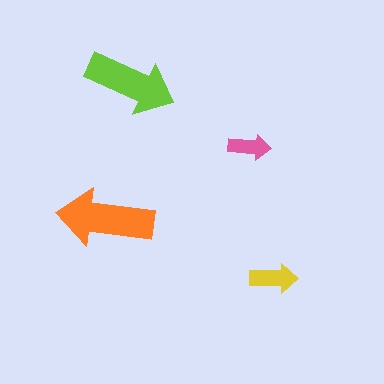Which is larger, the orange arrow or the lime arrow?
The orange one.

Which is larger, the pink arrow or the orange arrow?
The orange one.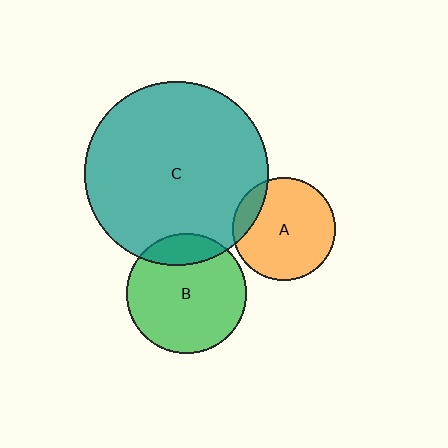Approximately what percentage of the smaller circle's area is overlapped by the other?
Approximately 15%.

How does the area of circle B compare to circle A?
Approximately 1.3 times.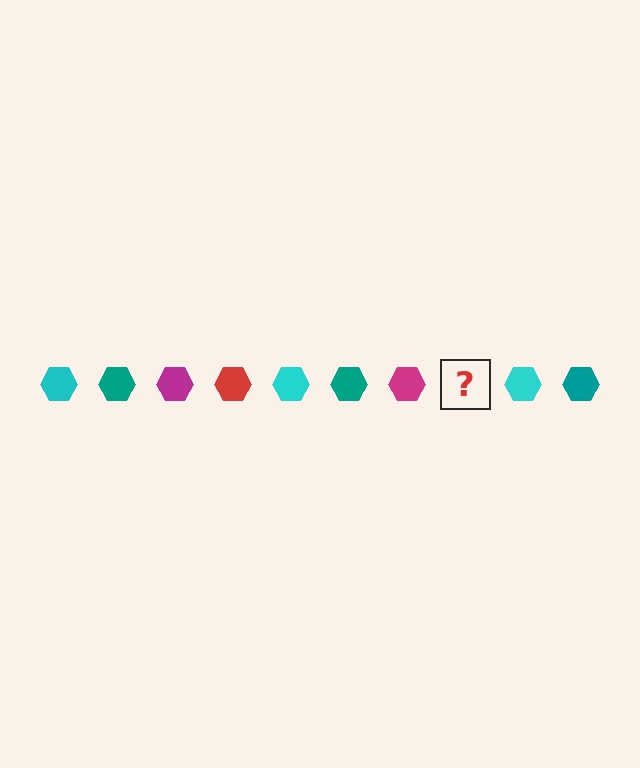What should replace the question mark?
The question mark should be replaced with a red hexagon.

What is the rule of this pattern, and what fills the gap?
The rule is that the pattern cycles through cyan, teal, magenta, red hexagons. The gap should be filled with a red hexagon.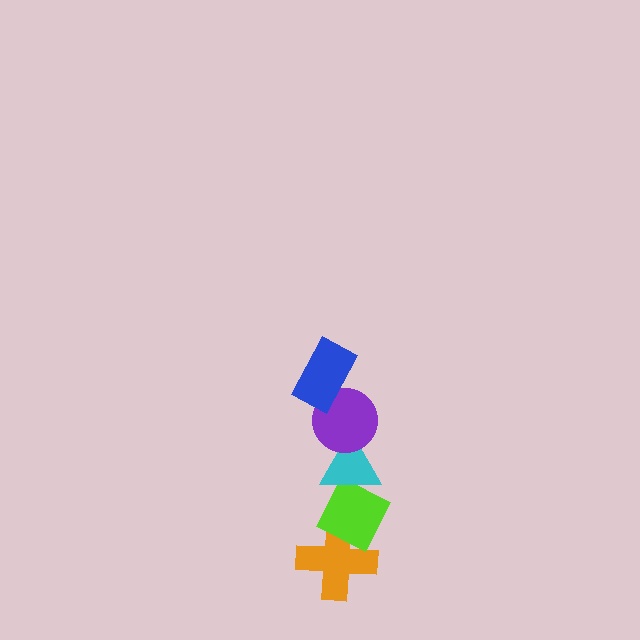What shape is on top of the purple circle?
The blue rectangle is on top of the purple circle.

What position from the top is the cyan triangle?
The cyan triangle is 3rd from the top.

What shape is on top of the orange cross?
The lime diamond is on top of the orange cross.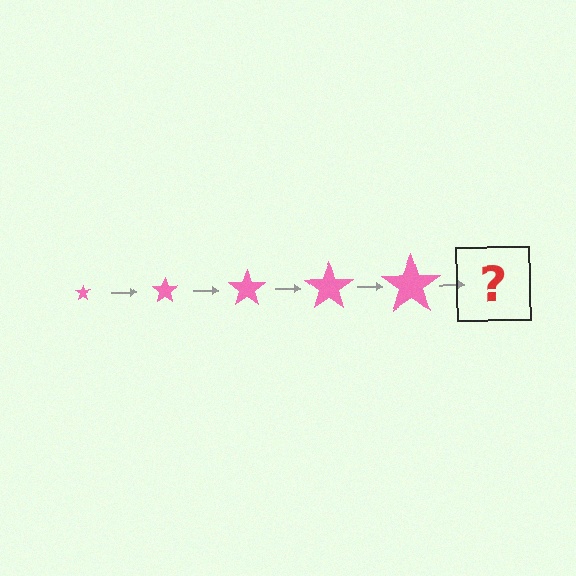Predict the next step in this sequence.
The next step is a pink star, larger than the previous one.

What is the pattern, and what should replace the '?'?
The pattern is that the star gets progressively larger each step. The '?' should be a pink star, larger than the previous one.